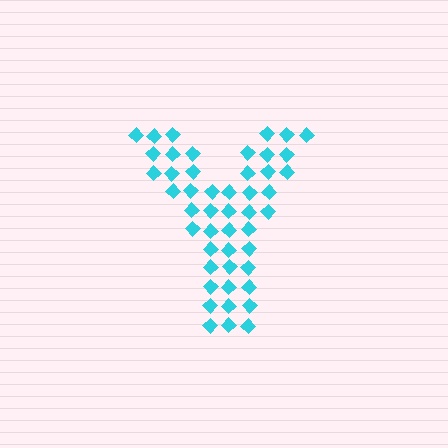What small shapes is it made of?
It is made of small diamonds.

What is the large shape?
The large shape is the letter Y.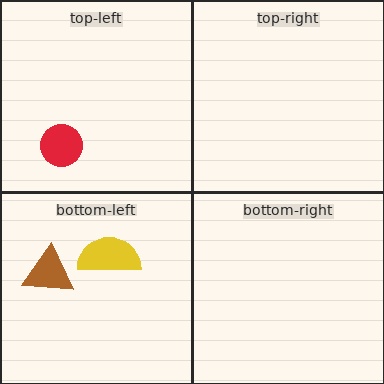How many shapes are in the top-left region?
1.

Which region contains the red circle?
The top-left region.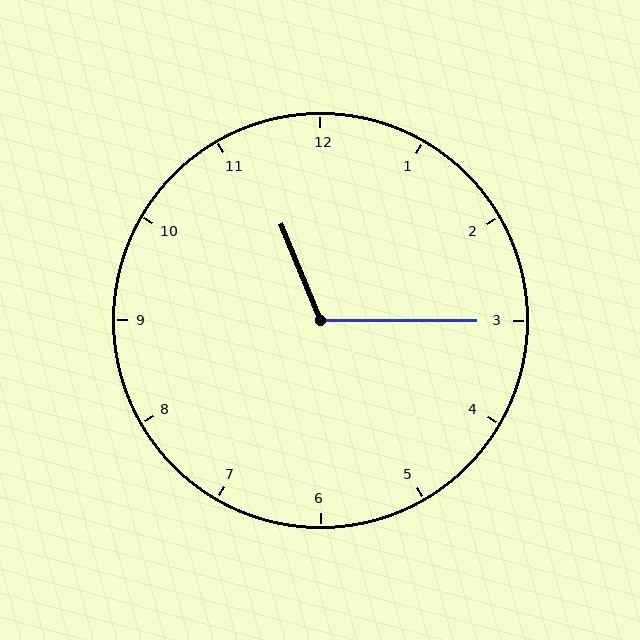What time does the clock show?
11:15.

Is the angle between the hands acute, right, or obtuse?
It is obtuse.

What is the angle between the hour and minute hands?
Approximately 112 degrees.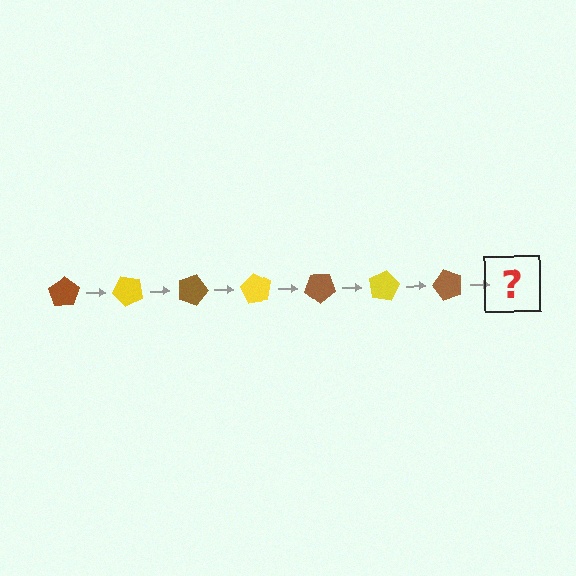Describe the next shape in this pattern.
It should be a yellow pentagon, rotated 315 degrees from the start.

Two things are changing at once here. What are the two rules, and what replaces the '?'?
The two rules are that it rotates 45 degrees each step and the color cycles through brown and yellow. The '?' should be a yellow pentagon, rotated 315 degrees from the start.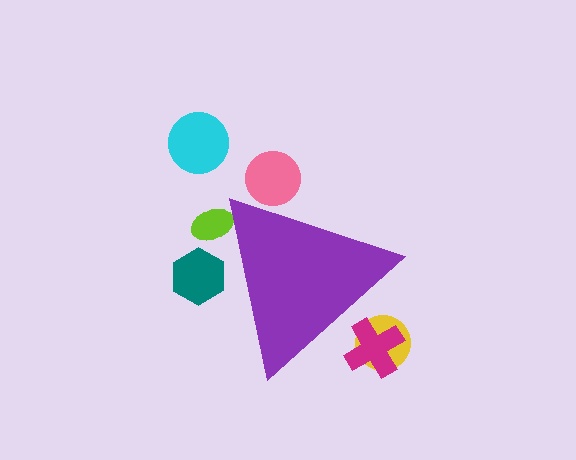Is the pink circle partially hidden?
Yes, the pink circle is partially hidden behind the purple triangle.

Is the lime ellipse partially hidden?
Yes, the lime ellipse is partially hidden behind the purple triangle.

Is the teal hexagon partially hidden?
Yes, the teal hexagon is partially hidden behind the purple triangle.